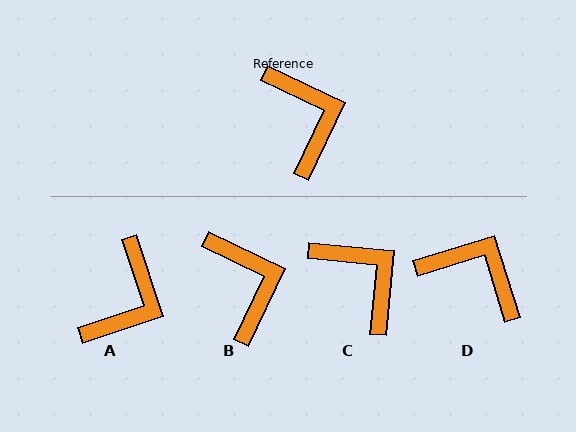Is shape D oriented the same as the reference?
No, it is off by about 43 degrees.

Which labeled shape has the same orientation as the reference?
B.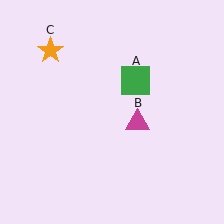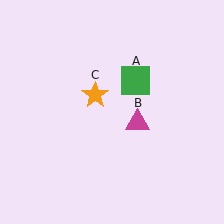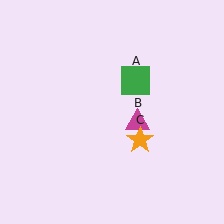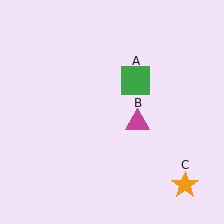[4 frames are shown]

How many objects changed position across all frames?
1 object changed position: orange star (object C).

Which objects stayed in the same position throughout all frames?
Green square (object A) and magenta triangle (object B) remained stationary.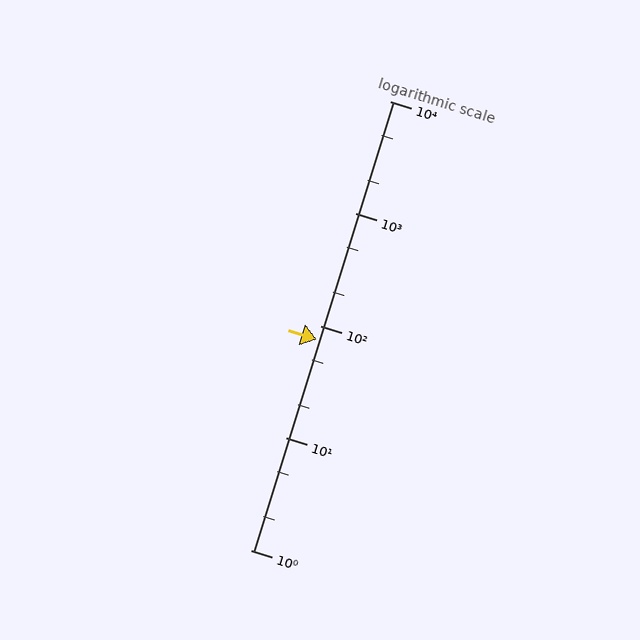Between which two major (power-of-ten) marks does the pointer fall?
The pointer is between 10 and 100.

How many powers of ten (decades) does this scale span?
The scale spans 4 decades, from 1 to 10000.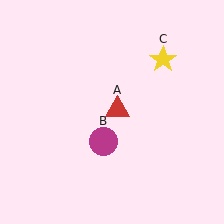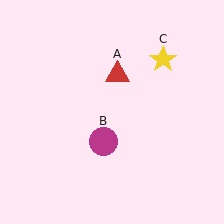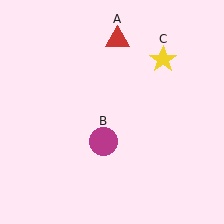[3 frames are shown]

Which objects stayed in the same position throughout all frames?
Magenta circle (object B) and yellow star (object C) remained stationary.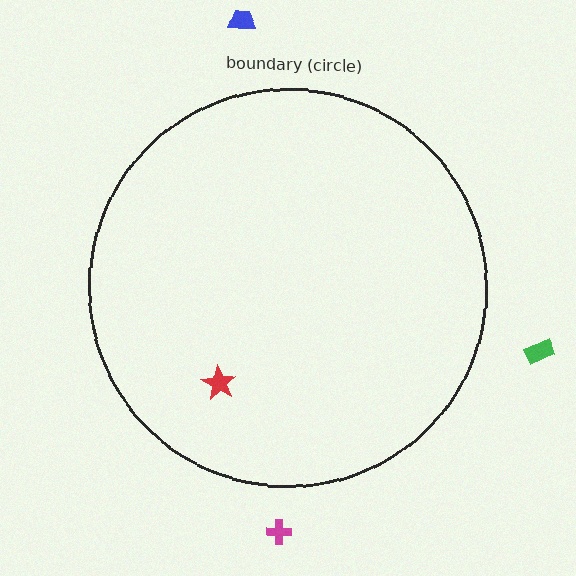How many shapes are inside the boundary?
1 inside, 3 outside.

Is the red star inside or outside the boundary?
Inside.